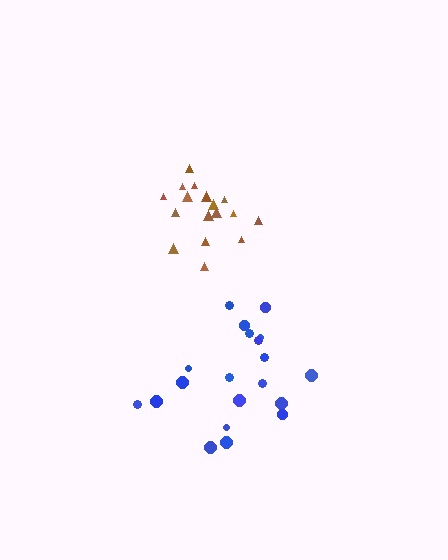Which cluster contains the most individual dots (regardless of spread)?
Blue (20).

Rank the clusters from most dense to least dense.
brown, blue.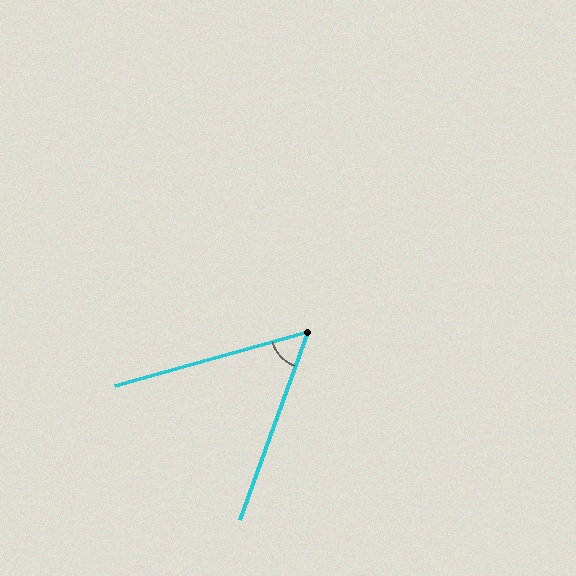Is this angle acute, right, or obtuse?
It is acute.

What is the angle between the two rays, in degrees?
Approximately 54 degrees.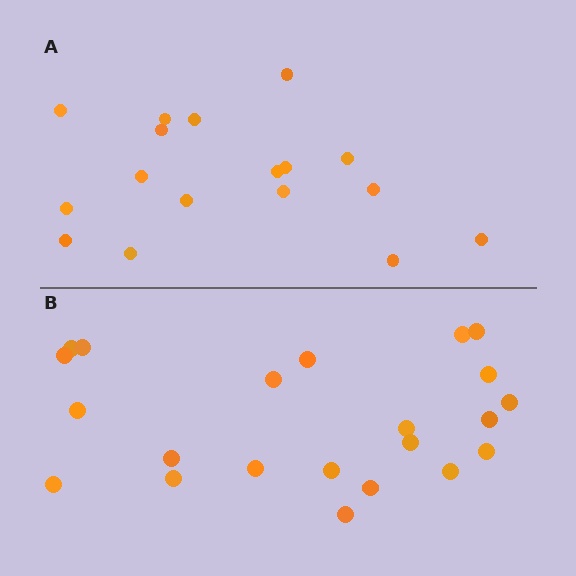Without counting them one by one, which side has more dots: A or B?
Region B (the bottom region) has more dots.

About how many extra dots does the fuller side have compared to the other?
Region B has about 5 more dots than region A.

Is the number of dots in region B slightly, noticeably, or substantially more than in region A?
Region B has noticeably more, but not dramatically so. The ratio is roughly 1.3 to 1.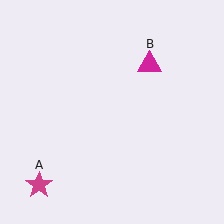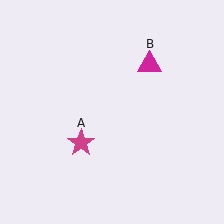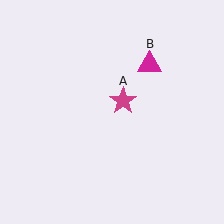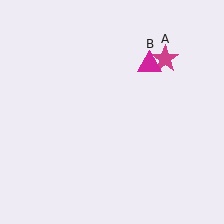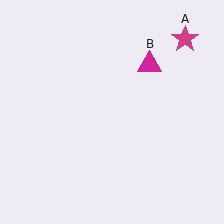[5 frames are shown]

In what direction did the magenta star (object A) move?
The magenta star (object A) moved up and to the right.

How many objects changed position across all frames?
1 object changed position: magenta star (object A).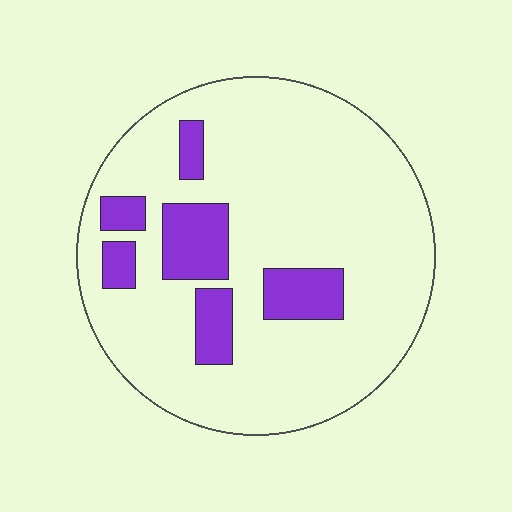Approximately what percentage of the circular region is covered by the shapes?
Approximately 15%.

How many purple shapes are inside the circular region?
6.